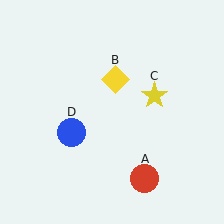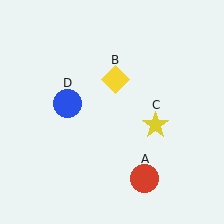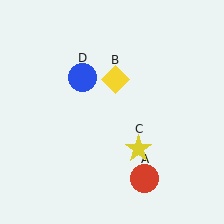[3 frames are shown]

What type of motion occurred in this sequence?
The yellow star (object C), blue circle (object D) rotated clockwise around the center of the scene.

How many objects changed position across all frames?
2 objects changed position: yellow star (object C), blue circle (object D).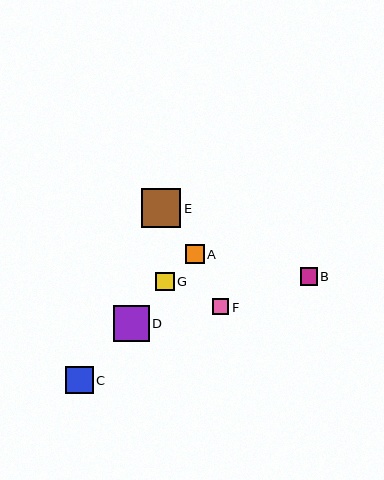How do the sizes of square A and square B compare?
Square A and square B are approximately the same size.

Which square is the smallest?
Square F is the smallest with a size of approximately 16 pixels.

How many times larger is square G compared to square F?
Square G is approximately 1.1 times the size of square F.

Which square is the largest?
Square E is the largest with a size of approximately 39 pixels.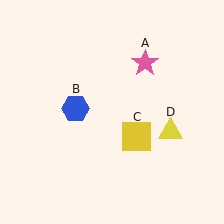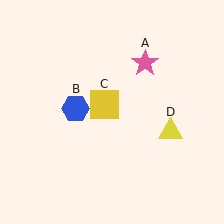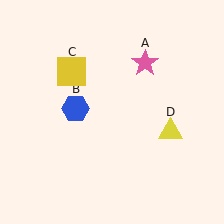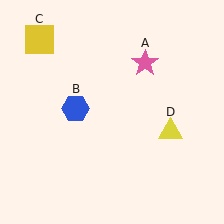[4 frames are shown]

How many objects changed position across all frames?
1 object changed position: yellow square (object C).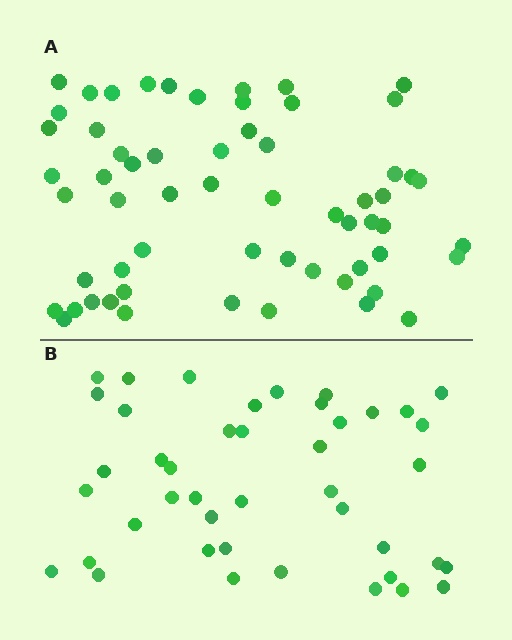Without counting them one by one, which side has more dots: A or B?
Region A (the top region) has more dots.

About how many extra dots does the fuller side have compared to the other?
Region A has approximately 15 more dots than region B.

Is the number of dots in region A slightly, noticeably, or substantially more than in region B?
Region A has noticeably more, but not dramatically so. The ratio is roughly 1.4 to 1.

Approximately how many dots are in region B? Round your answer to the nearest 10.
About 40 dots. (The exact count is 43, which rounds to 40.)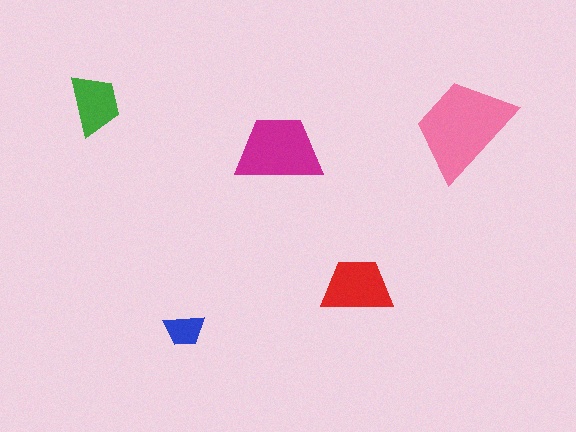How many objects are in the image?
There are 5 objects in the image.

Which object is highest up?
The green trapezoid is topmost.